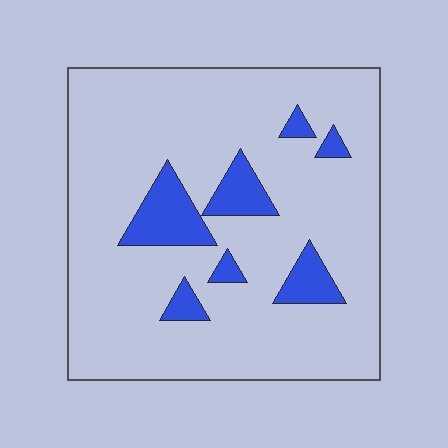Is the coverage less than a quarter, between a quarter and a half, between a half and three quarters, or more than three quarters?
Less than a quarter.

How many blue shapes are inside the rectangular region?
7.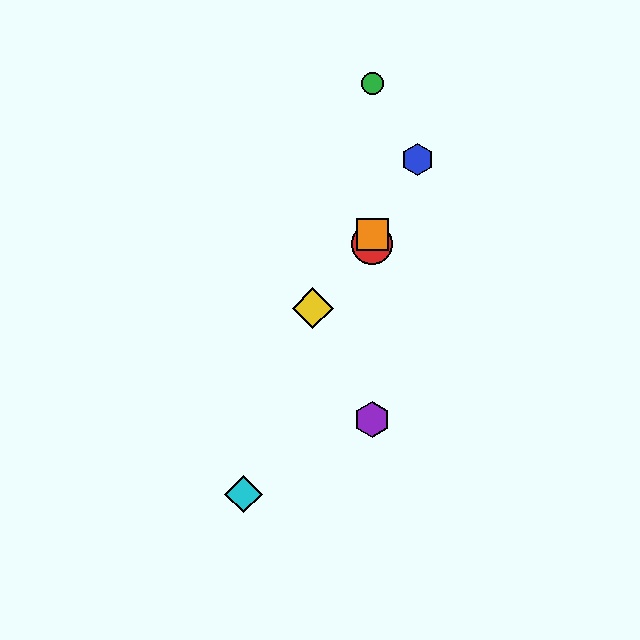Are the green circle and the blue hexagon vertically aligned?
No, the green circle is at x≈372 and the blue hexagon is at x≈417.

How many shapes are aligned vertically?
4 shapes (the red circle, the green circle, the purple hexagon, the orange square) are aligned vertically.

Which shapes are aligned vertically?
The red circle, the green circle, the purple hexagon, the orange square are aligned vertically.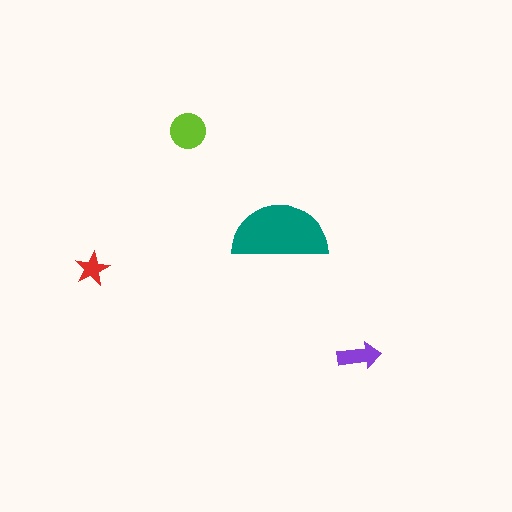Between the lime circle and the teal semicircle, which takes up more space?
The teal semicircle.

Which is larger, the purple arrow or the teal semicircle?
The teal semicircle.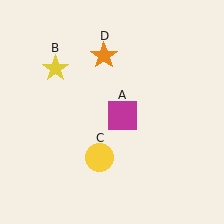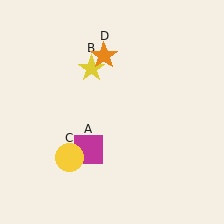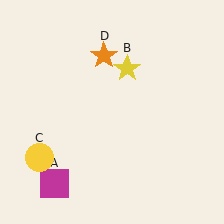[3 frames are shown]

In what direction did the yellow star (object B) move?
The yellow star (object B) moved right.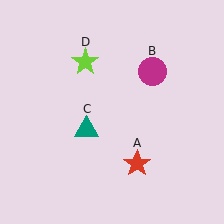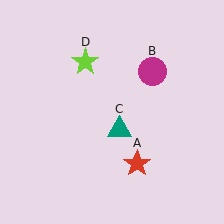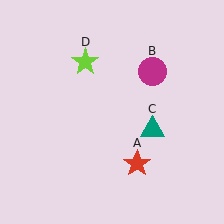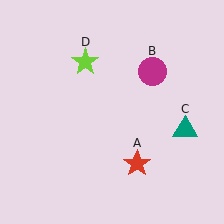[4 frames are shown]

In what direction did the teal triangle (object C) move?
The teal triangle (object C) moved right.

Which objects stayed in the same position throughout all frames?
Red star (object A) and magenta circle (object B) and lime star (object D) remained stationary.